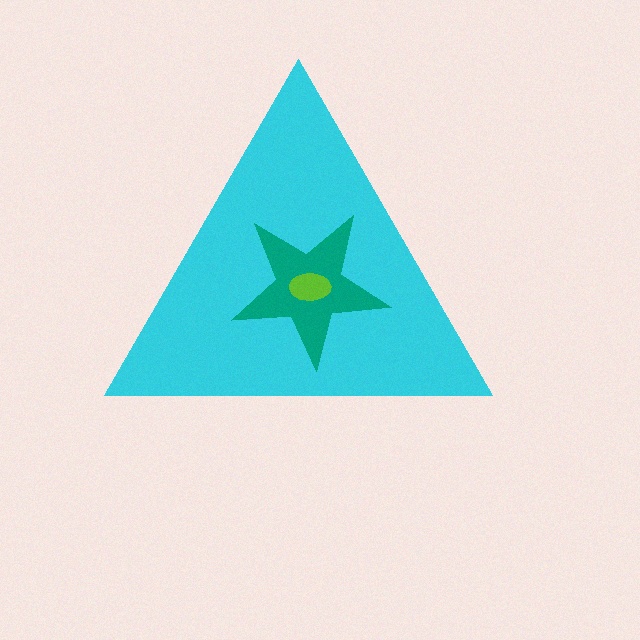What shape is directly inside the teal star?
The lime ellipse.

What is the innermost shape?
The lime ellipse.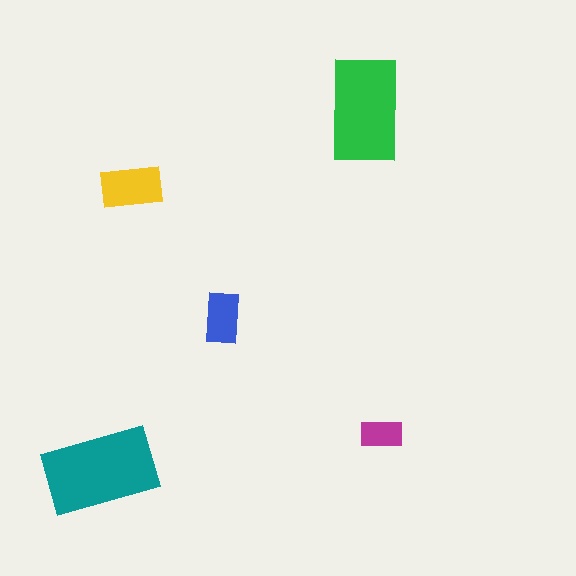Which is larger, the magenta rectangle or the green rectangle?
The green one.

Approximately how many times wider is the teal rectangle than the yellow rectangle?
About 2 times wider.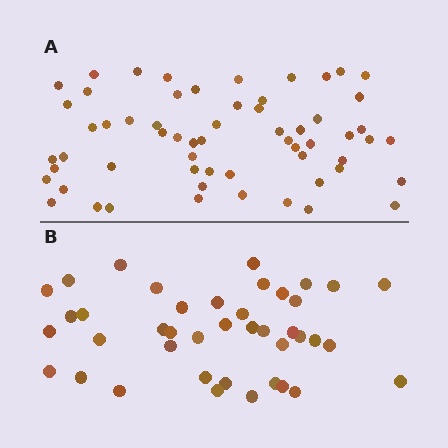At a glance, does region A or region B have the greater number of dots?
Region A (the top region) has more dots.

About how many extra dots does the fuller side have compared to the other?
Region A has approximately 20 more dots than region B.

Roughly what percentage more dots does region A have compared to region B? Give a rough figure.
About 45% more.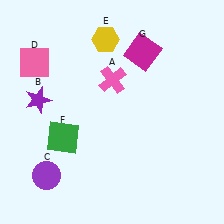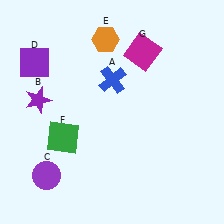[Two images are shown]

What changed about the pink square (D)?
In Image 1, D is pink. In Image 2, it changed to purple.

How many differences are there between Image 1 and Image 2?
There are 3 differences between the two images.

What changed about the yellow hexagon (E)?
In Image 1, E is yellow. In Image 2, it changed to orange.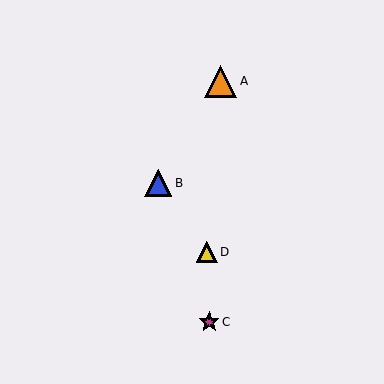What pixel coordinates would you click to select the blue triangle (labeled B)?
Click at (158, 183) to select the blue triangle B.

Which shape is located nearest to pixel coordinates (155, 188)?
The blue triangle (labeled B) at (158, 183) is nearest to that location.